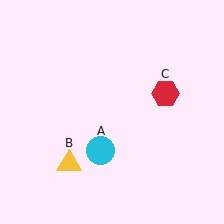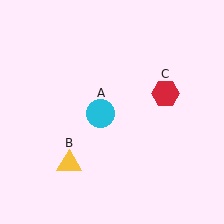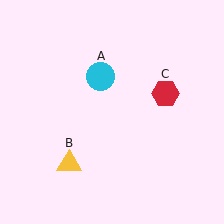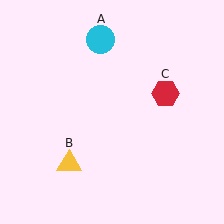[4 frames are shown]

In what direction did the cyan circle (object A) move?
The cyan circle (object A) moved up.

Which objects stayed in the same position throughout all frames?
Yellow triangle (object B) and red hexagon (object C) remained stationary.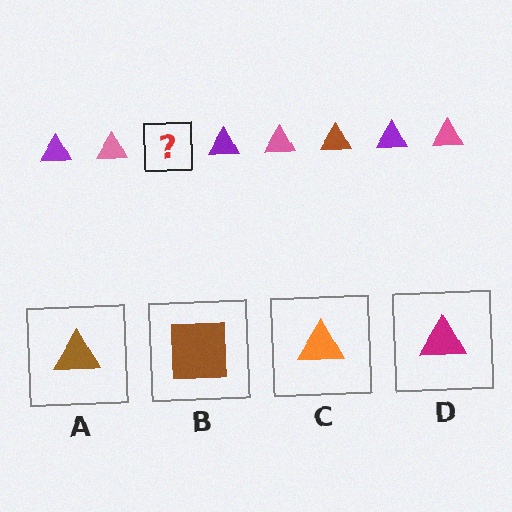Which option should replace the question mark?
Option A.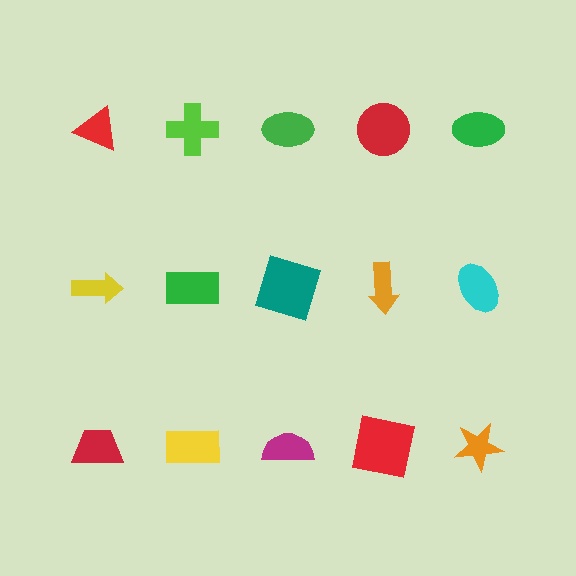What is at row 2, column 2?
A green rectangle.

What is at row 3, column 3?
A magenta semicircle.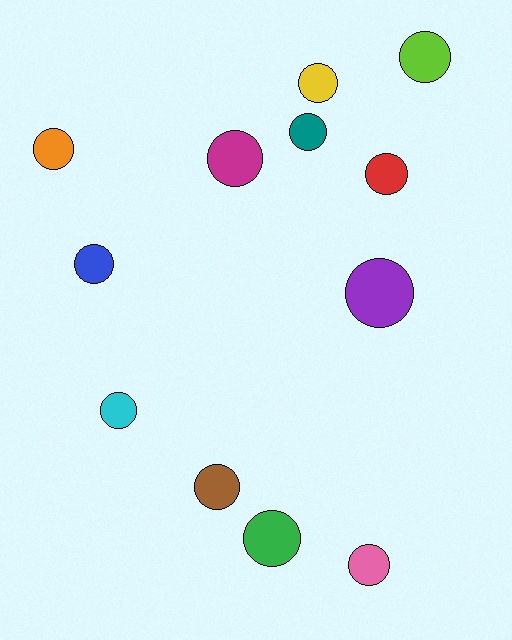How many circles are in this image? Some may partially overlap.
There are 12 circles.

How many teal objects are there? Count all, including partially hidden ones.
There is 1 teal object.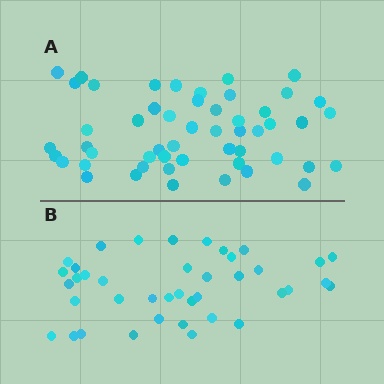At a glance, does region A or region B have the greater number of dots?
Region A (the top region) has more dots.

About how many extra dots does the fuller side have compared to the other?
Region A has roughly 12 or so more dots than region B.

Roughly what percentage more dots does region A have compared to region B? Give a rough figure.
About 30% more.